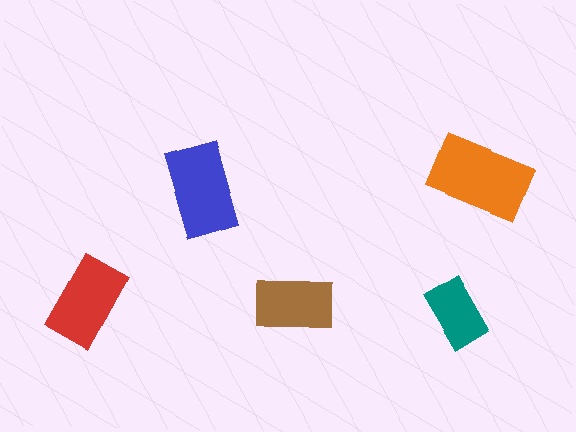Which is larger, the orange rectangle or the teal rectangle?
The orange one.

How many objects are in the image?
There are 5 objects in the image.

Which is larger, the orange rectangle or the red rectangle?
The orange one.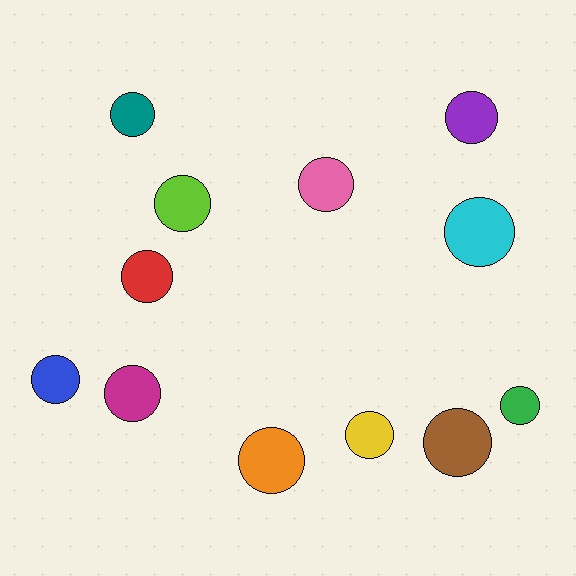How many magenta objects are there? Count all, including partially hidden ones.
There is 1 magenta object.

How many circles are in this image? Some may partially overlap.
There are 12 circles.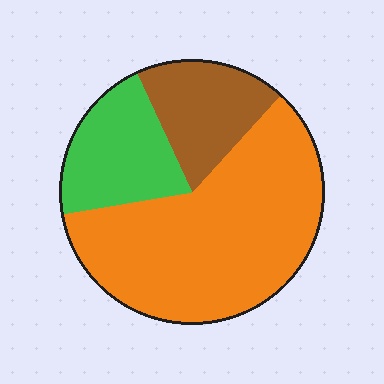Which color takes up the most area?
Orange, at roughly 60%.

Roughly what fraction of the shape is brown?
Brown covers about 20% of the shape.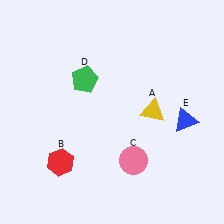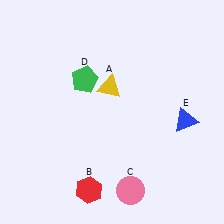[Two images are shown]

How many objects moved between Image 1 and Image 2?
3 objects moved between the two images.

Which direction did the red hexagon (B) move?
The red hexagon (B) moved right.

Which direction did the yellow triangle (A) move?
The yellow triangle (A) moved left.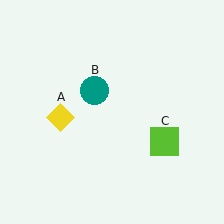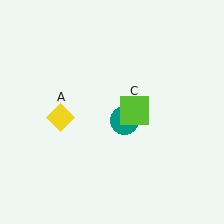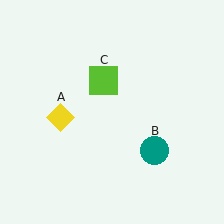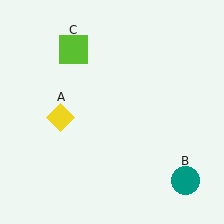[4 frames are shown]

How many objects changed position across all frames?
2 objects changed position: teal circle (object B), lime square (object C).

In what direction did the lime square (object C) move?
The lime square (object C) moved up and to the left.